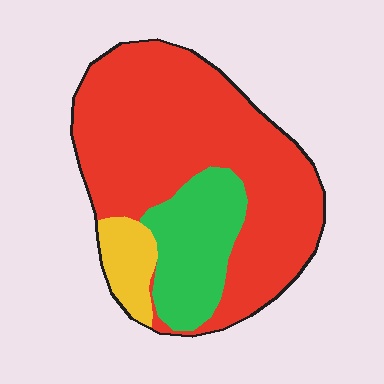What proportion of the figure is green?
Green covers around 20% of the figure.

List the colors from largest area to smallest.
From largest to smallest: red, green, yellow.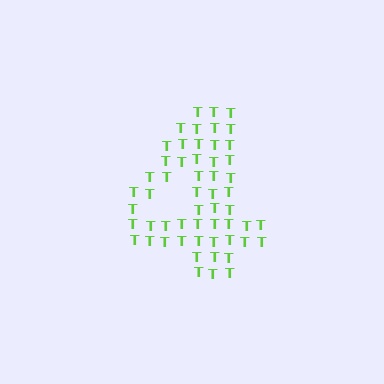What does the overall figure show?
The overall figure shows the digit 4.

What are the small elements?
The small elements are letter T's.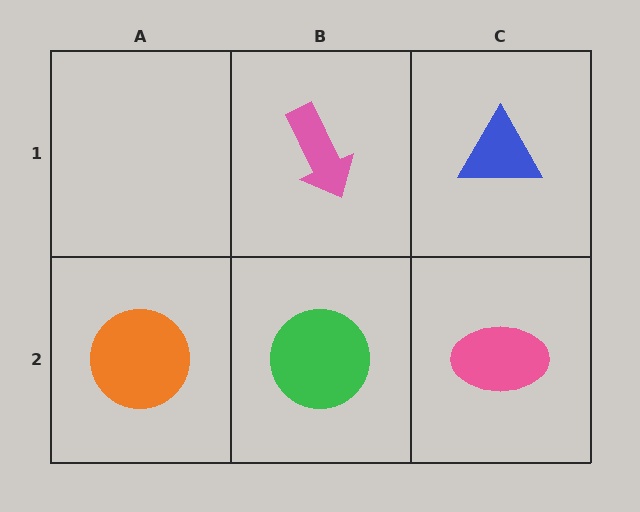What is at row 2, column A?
An orange circle.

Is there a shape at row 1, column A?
No, that cell is empty.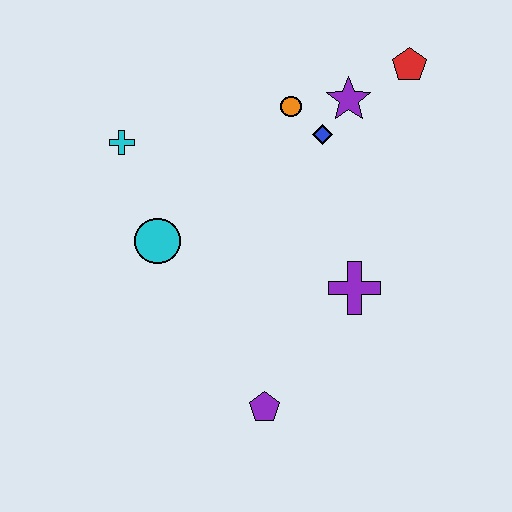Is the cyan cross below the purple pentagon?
No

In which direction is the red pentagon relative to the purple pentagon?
The red pentagon is above the purple pentagon.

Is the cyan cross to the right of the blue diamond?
No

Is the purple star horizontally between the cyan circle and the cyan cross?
No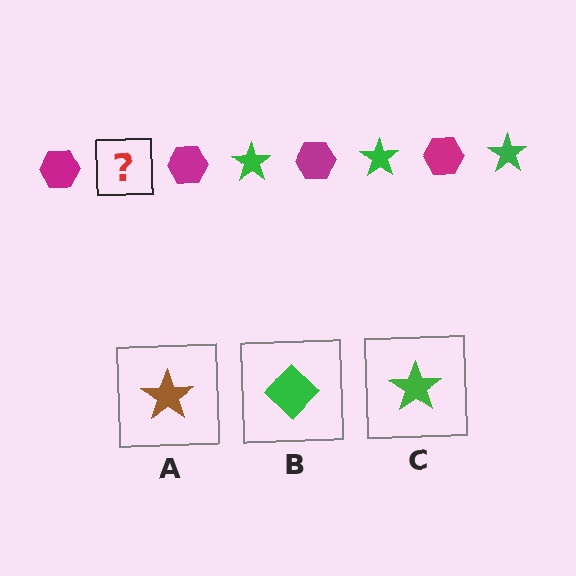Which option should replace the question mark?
Option C.